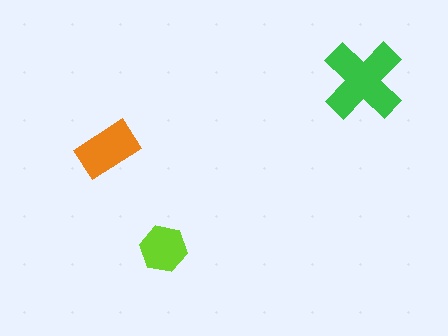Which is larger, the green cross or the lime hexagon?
The green cross.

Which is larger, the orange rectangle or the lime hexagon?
The orange rectangle.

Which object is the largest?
The green cross.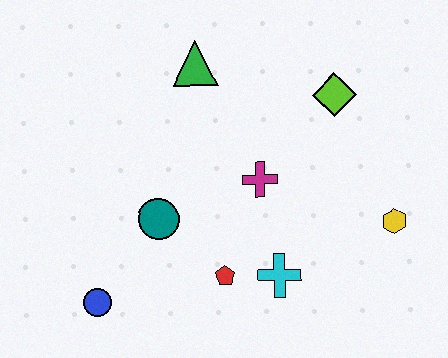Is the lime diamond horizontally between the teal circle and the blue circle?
No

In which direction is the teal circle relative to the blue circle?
The teal circle is above the blue circle.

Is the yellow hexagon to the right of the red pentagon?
Yes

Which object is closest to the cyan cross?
The red pentagon is closest to the cyan cross.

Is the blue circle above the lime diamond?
No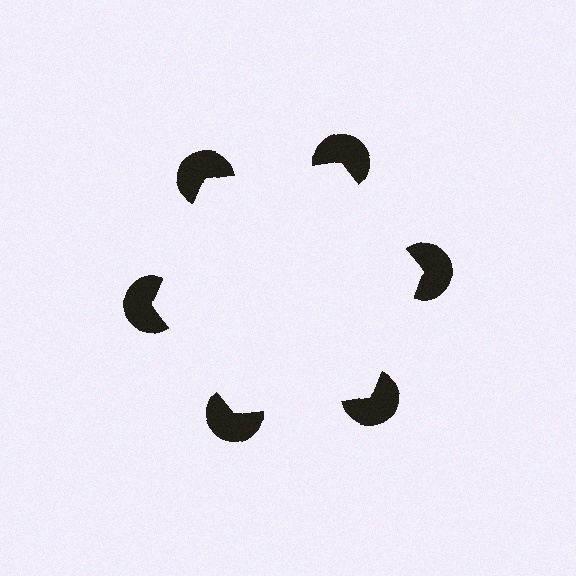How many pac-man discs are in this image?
There are 6 — one at each vertex of the illusory hexagon.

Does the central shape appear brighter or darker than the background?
It typically appears slightly brighter than the background, even though no actual brightness change is drawn.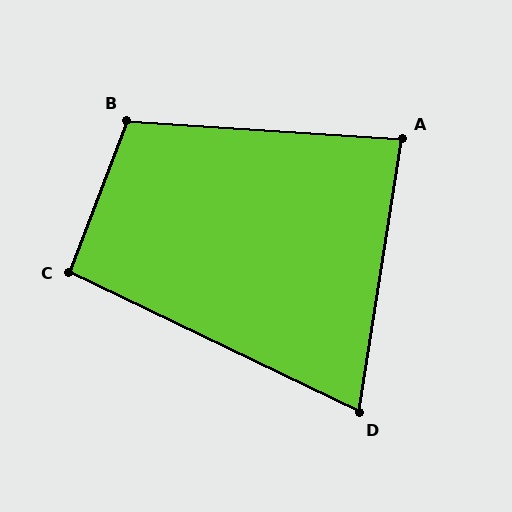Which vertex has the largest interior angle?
B, at approximately 107 degrees.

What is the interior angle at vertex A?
Approximately 85 degrees (acute).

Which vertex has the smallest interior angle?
D, at approximately 73 degrees.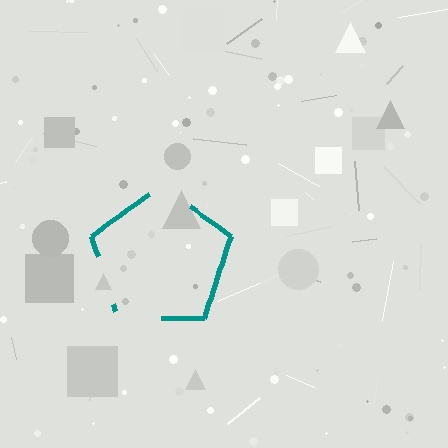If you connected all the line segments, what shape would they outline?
They would outline a pentagon.